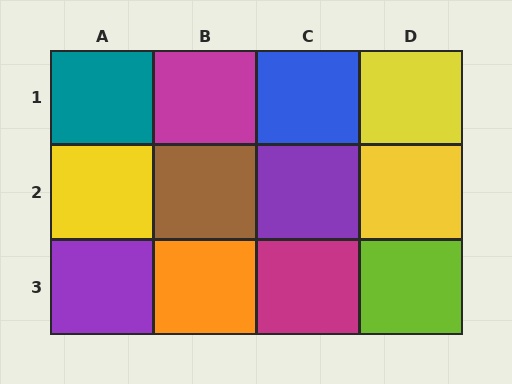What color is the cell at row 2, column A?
Yellow.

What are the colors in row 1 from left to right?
Teal, magenta, blue, yellow.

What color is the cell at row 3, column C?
Magenta.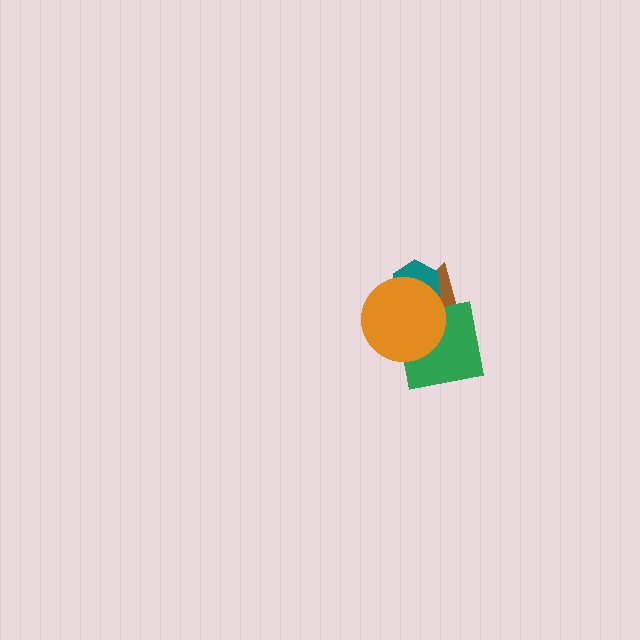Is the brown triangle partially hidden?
Yes, it is partially covered by another shape.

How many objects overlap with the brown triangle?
3 objects overlap with the brown triangle.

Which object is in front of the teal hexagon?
The orange circle is in front of the teal hexagon.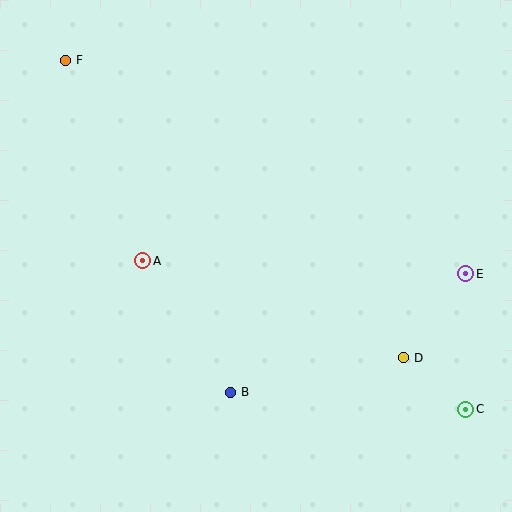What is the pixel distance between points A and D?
The distance between A and D is 278 pixels.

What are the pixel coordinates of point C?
Point C is at (466, 409).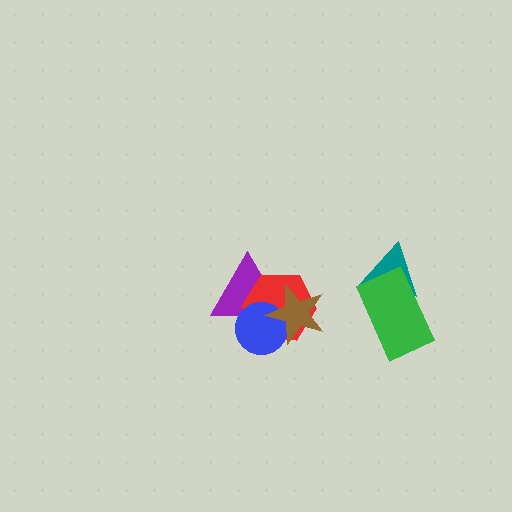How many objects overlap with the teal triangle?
1 object overlaps with the teal triangle.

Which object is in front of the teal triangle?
The green rectangle is in front of the teal triangle.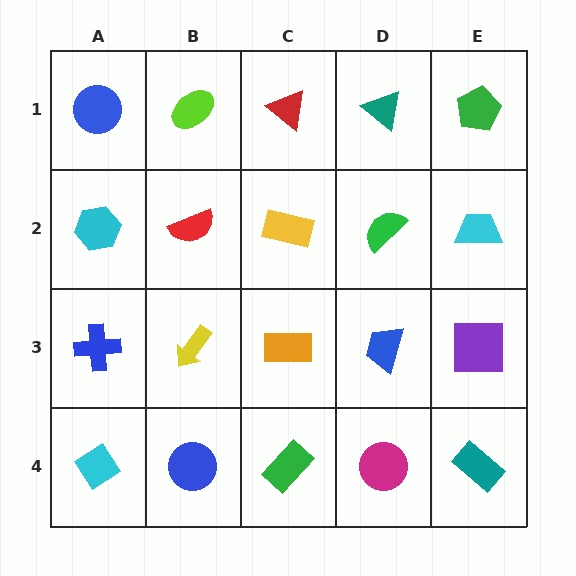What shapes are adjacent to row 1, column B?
A red semicircle (row 2, column B), a blue circle (row 1, column A), a red triangle (row 1, column C).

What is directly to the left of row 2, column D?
A yellow rectangle.